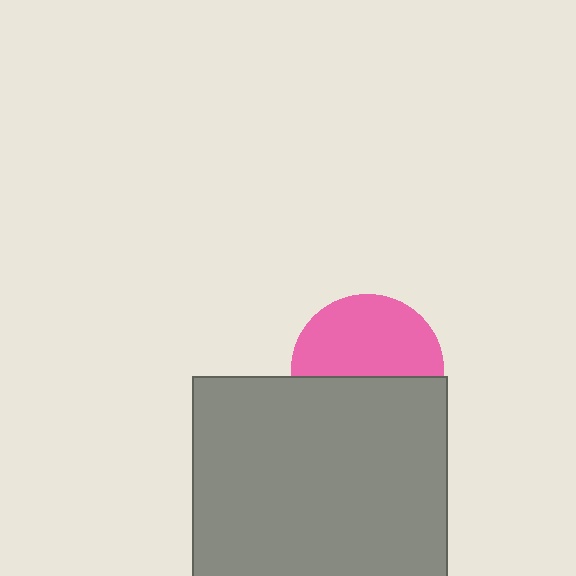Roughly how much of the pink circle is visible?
About half of it is visible (roughly 55%).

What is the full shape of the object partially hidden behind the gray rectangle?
The partially hidden object is a pink circle.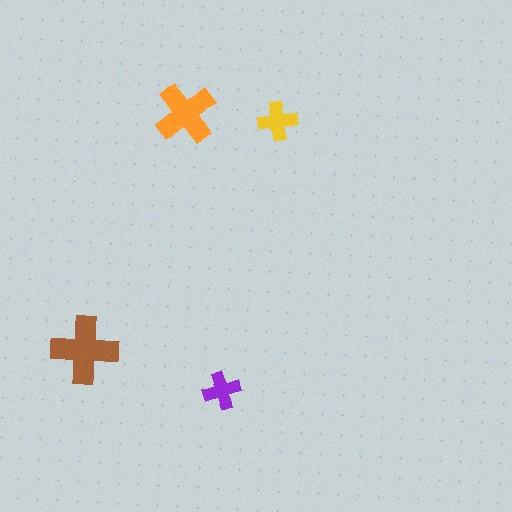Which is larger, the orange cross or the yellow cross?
The orange one.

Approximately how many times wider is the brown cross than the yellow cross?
About 1.5 times wider.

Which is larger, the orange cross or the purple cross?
The orange one.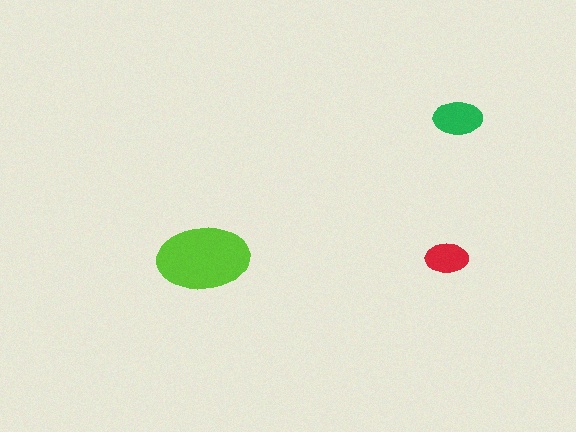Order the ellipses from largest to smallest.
the lime one, the green one, the red one.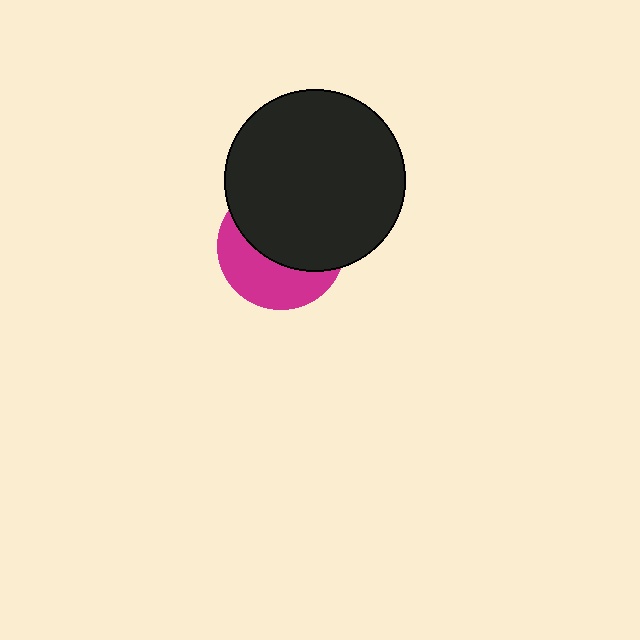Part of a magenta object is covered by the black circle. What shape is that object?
It is a circle.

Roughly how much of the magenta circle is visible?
A small part of it is visible (roughly 41%).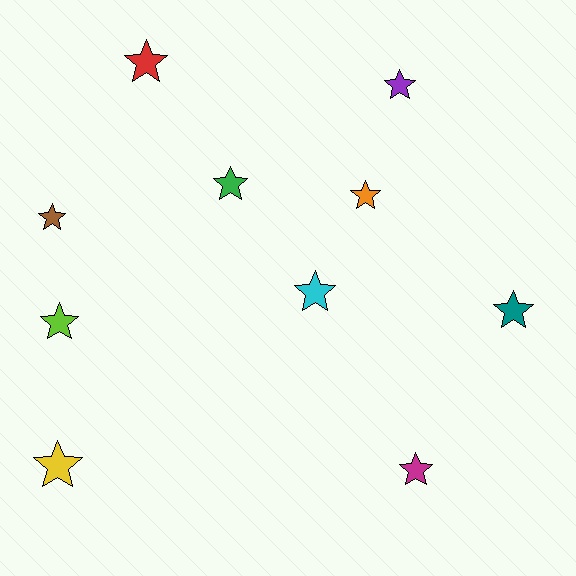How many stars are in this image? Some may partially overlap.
There are 10 stars.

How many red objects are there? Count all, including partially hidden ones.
There is 1 red object.